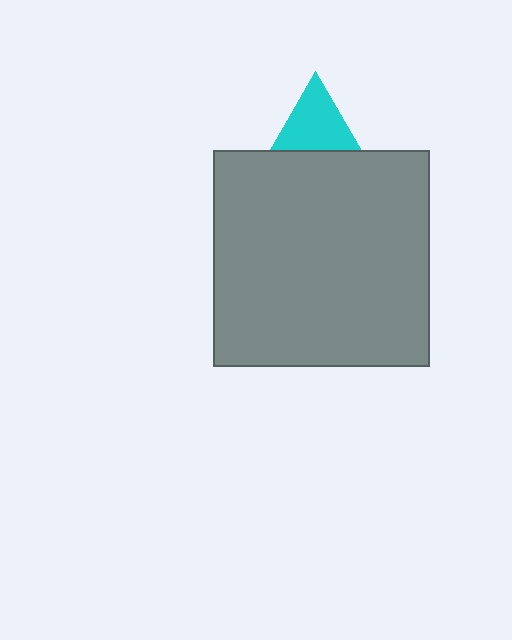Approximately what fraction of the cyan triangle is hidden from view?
Roughly 56% of the cyan triangle is hidden behind the gray square.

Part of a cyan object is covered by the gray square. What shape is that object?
It is a triangle.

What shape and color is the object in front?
The object in front is a gray square.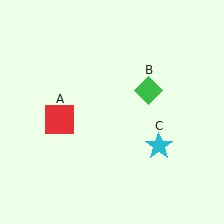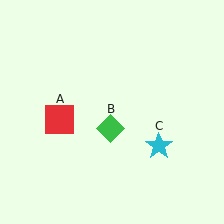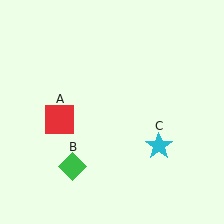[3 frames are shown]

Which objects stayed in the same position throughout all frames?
Red square (object A) and cyan star (object C) remained stationary.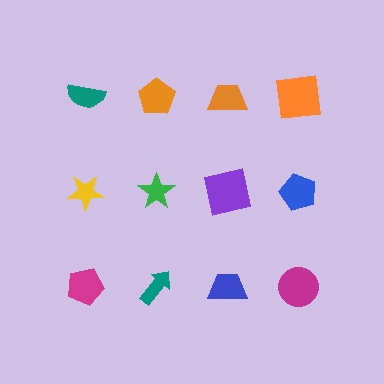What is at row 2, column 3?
A purple square.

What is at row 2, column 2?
A green star.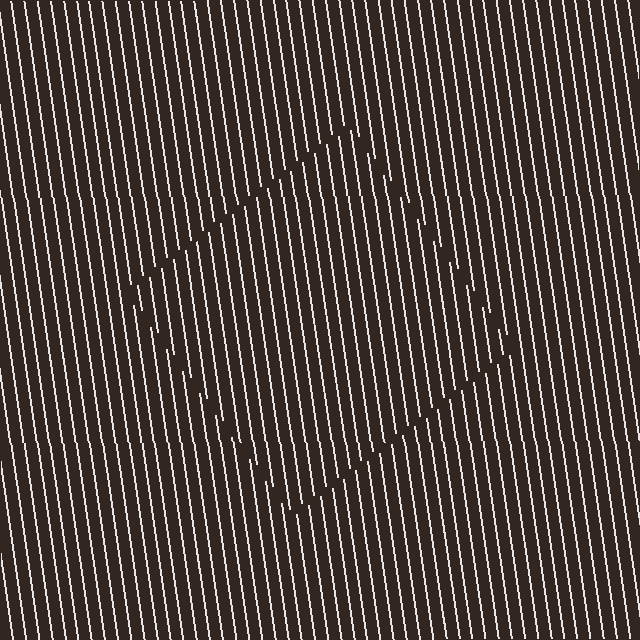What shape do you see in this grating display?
An illusory square. The interior of the shape contains the same grating, shifted by half a period — the contour is defined by the phase discontinuity where line-ends from the inner and outer gratings abut.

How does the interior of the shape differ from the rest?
The interior of the shape contains the same grating, shifted by half a period — the contour is defined by the phase discontinuity where line-ends from the inner and outer gratings abut.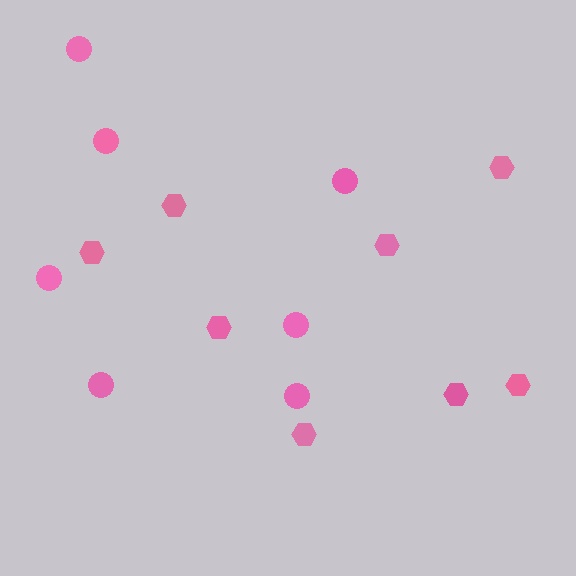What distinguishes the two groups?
There are 2 groups: one group of hexagons (8) and one group of circles (7).